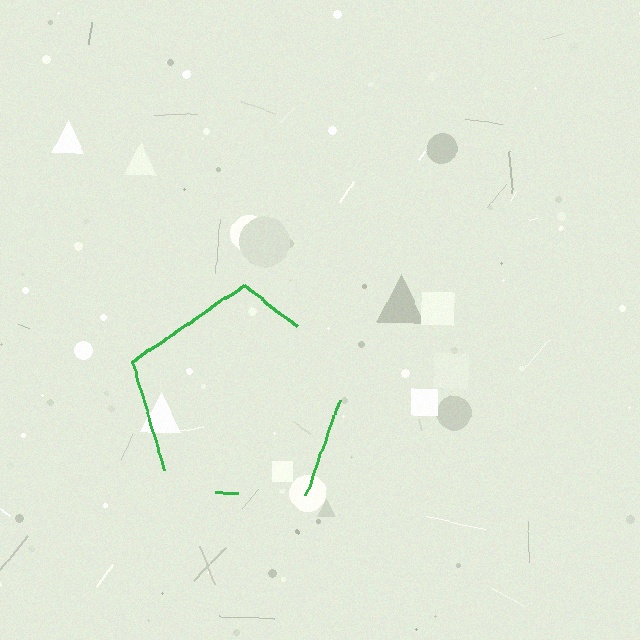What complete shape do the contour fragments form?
The contour fragments form a pentagon.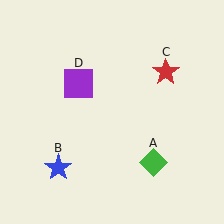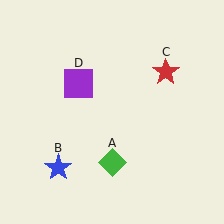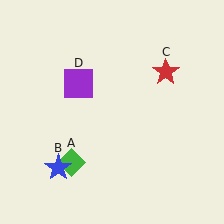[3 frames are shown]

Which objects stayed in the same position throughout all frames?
Blue star (object B) and red star (object C) and purple square (object D) remained stationary.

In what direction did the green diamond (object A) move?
The green diamond (object A) moved left.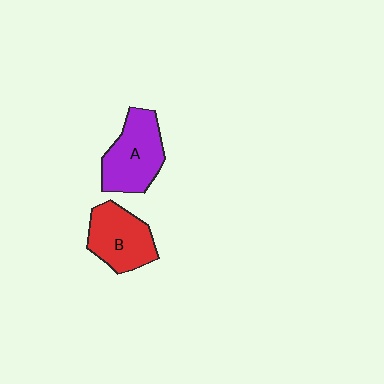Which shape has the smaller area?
Shape B (red).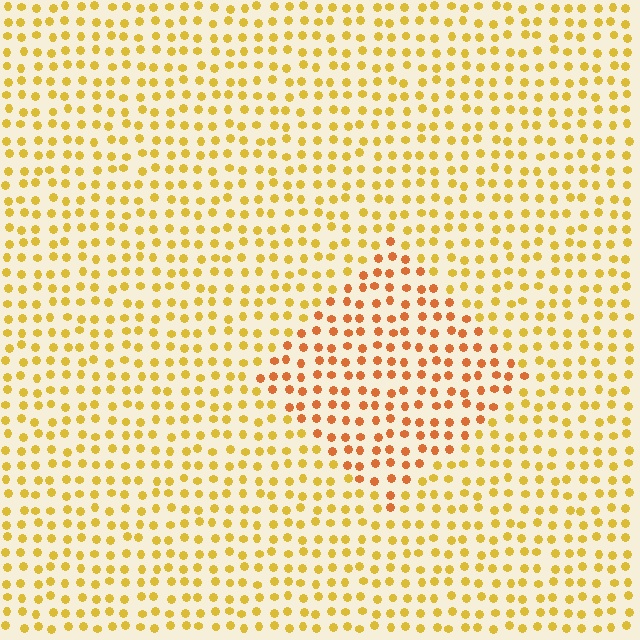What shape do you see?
I see a diamond.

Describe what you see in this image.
The image is filled with small yellow elements in a uniform arrangement. A diamond-shaped region is visible where the elements are tinted to a slightly different hue, forming a subtle color boundary.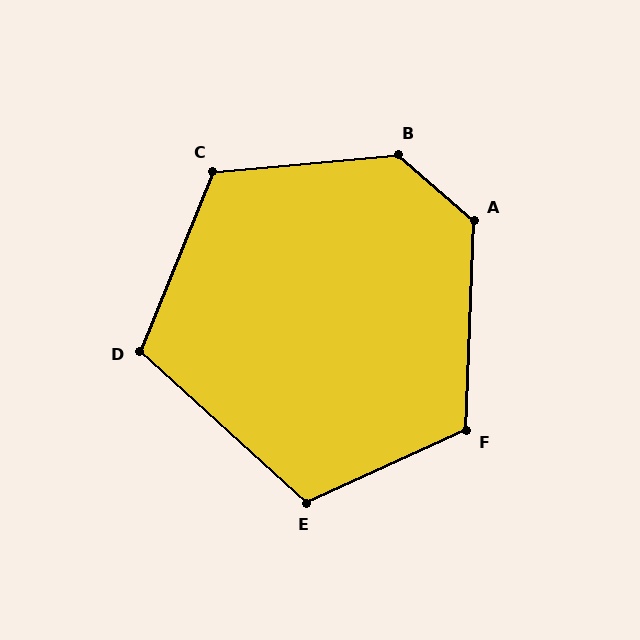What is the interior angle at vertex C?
Approximately 117 degrees (obtuse).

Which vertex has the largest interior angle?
B, at approximately 134 degrees.